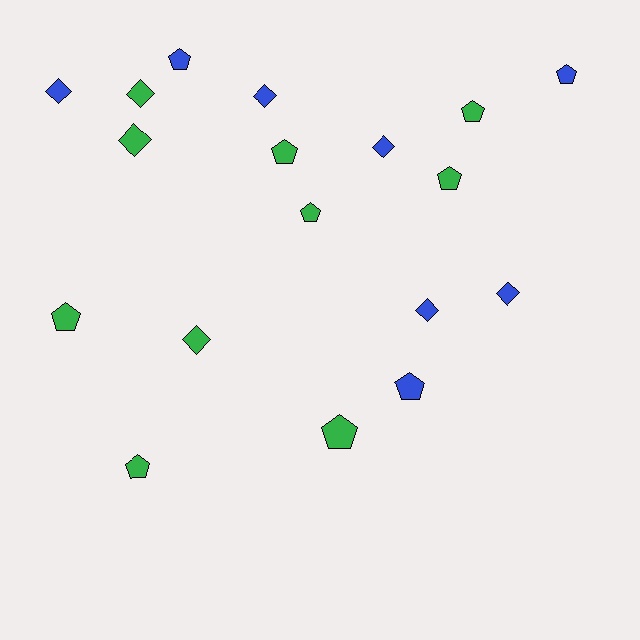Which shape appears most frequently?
Pentagon, with 10 objects.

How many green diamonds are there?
There are 3 green diamonds.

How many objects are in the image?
There are 18 objects.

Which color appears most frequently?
Green, with 10 objects.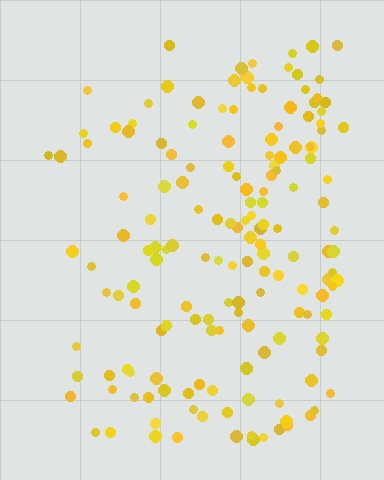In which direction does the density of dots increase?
From left to right, with the right side densest.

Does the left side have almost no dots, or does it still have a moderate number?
Still a moderate number, just noticeably fewer than the right.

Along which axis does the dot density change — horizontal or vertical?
Horizontal.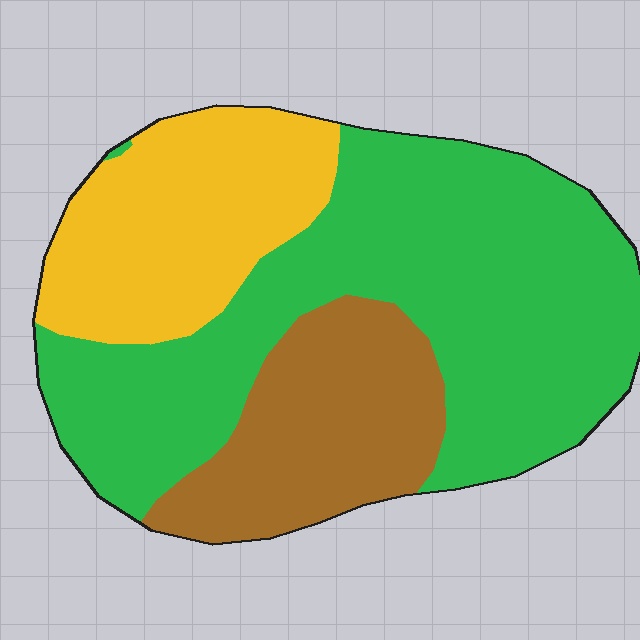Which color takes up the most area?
Green, at roughly 55%.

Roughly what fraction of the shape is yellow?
Yellow takes up about one quarter (1/4) of the shape.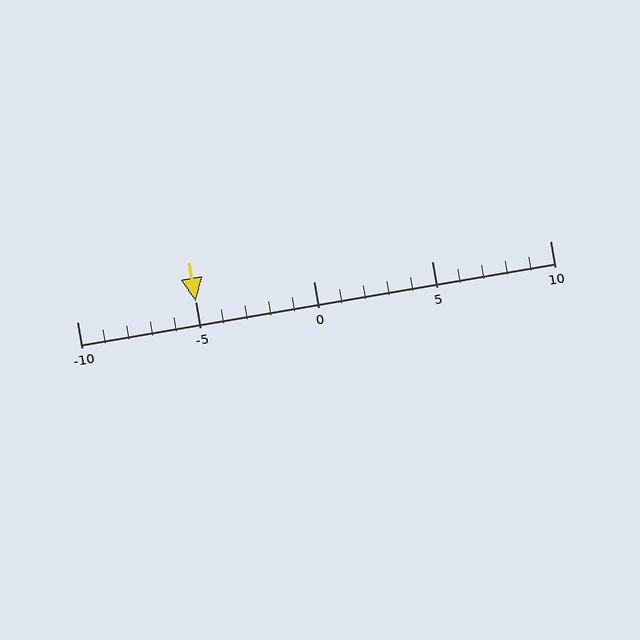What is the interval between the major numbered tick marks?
The major tick marks are spaced 5 units apart.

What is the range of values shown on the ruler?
The ruler shows values from -10 to 10.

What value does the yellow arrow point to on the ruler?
The yellow arrow points to approximately -5.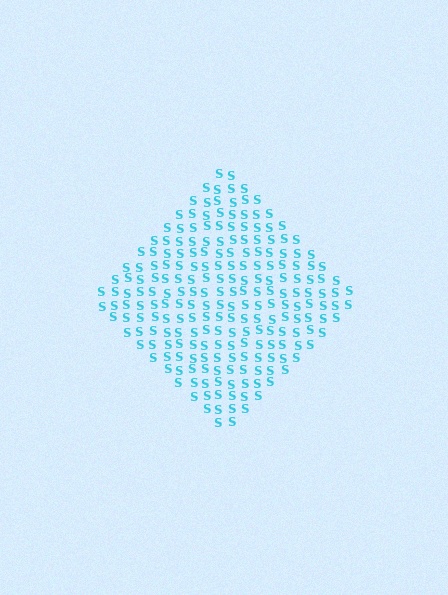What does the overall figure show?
The overall figure shows a diamond.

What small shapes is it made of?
It is made of small letter S's.